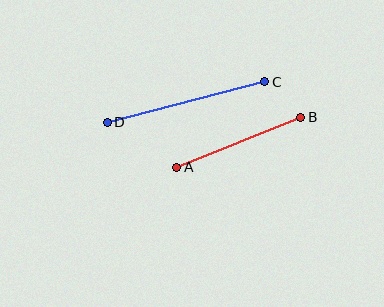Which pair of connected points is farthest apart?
Points C and D are farthest apart.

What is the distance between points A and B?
The distance is approximately 133 pixels.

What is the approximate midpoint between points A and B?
The midpoint is at approximately (239, 142) pixels.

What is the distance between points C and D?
The distance is approximately 163 pixels.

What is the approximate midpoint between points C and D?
The midpoint is at approximately (186, 102) pixels.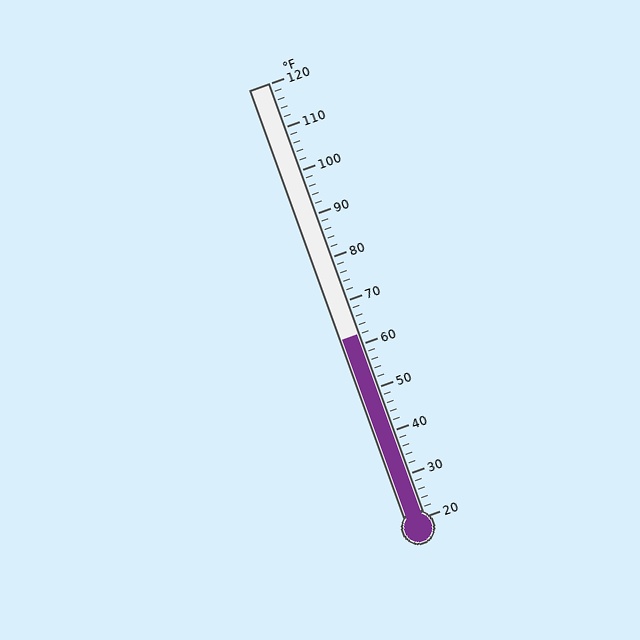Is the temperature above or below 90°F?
The temperature is below 90°F.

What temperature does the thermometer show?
The thermometer shows approximately 62°F.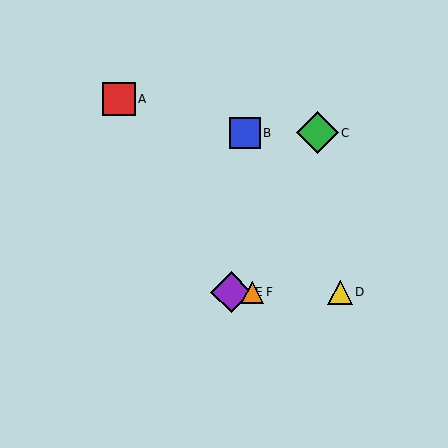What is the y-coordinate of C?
Object C is at y≈133.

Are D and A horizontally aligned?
No, D is at y≈292 and A is at y≈99.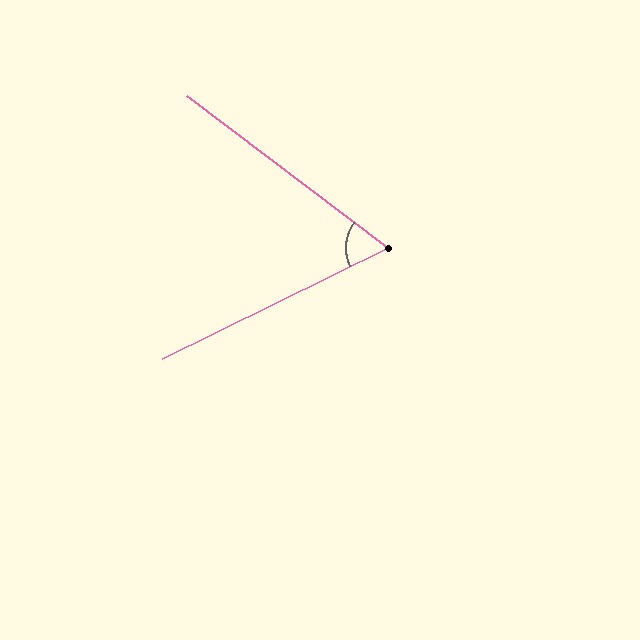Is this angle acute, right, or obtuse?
It is acute.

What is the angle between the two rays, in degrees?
Approximately 63 degrees.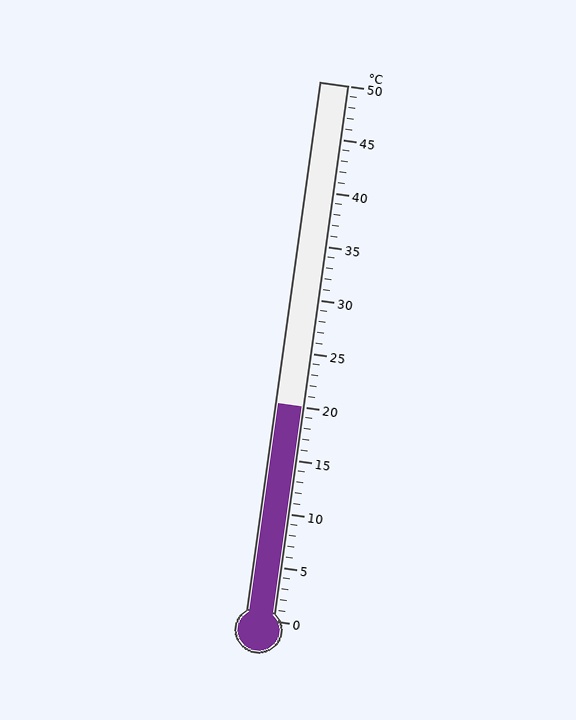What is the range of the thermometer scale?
The thermometer scale ranges from 0°C to 50°C.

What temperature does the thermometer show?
The thermometer shows approximately 20°C.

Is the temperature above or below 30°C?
The temperature is below 30°C.